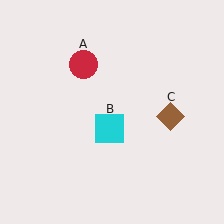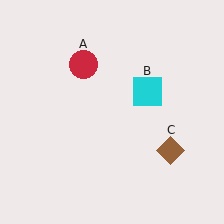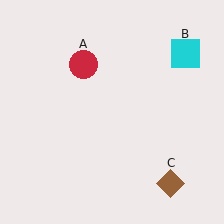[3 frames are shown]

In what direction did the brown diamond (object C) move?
The brown diamond (object C) moved down.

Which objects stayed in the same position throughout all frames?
Red circle (object A) remained stationary.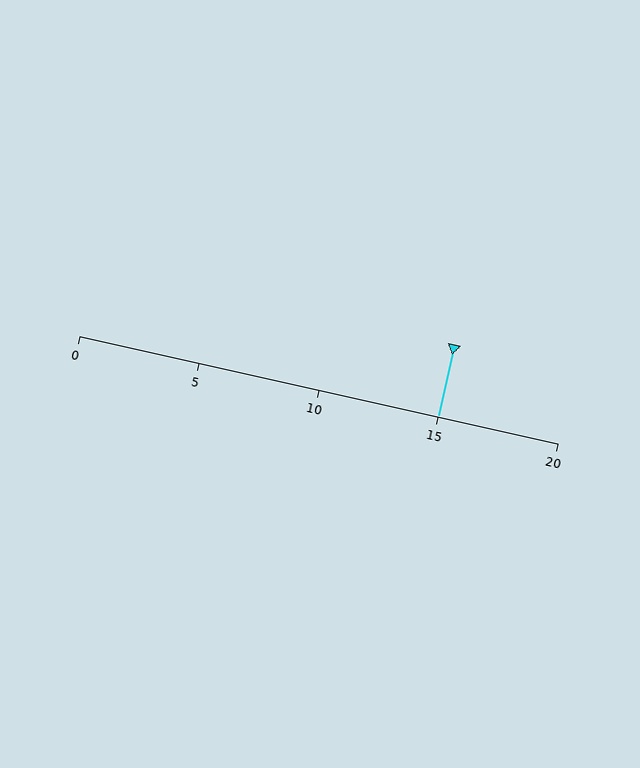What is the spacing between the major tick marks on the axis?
The major ticks are spaced 5 apart.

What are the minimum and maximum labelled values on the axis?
The axis runs from 0 to 20.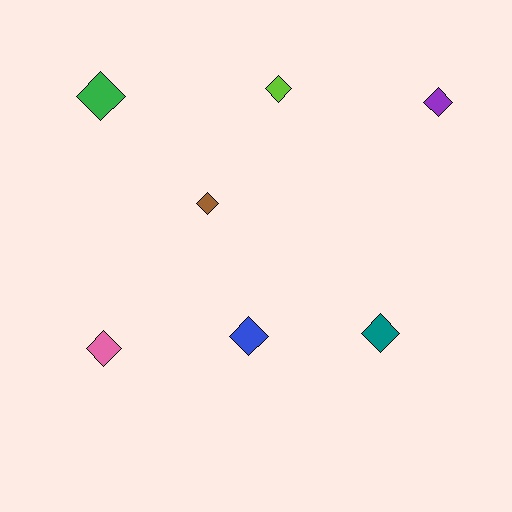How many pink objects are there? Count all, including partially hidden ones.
There is 1 pink object.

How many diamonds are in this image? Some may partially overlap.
There are 7 diamonds.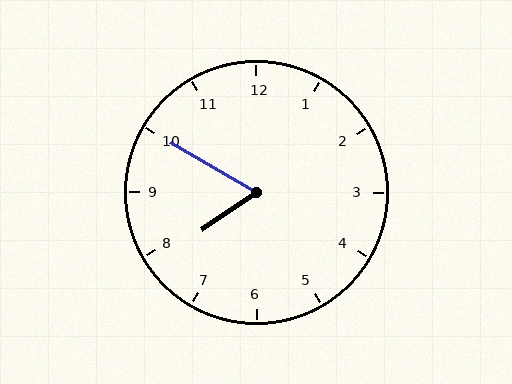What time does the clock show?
7:50.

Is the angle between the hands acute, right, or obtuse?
It is acute.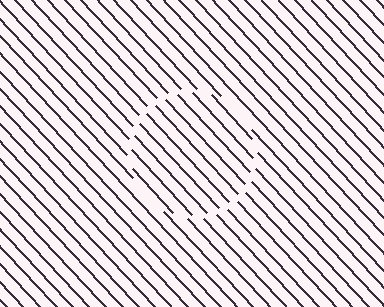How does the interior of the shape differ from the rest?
The interior of the shape contains the same grating, shifted by half a period — the contour is defined by the phase discontinuity where line-ends from the inner and outer gratings abut.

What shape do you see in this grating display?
An illusory circle. The interior of the shape contains the same grating, shifted by half a period — the contour is defined by the phase discontinuity where line-ends from the inner and outer gratings abut.